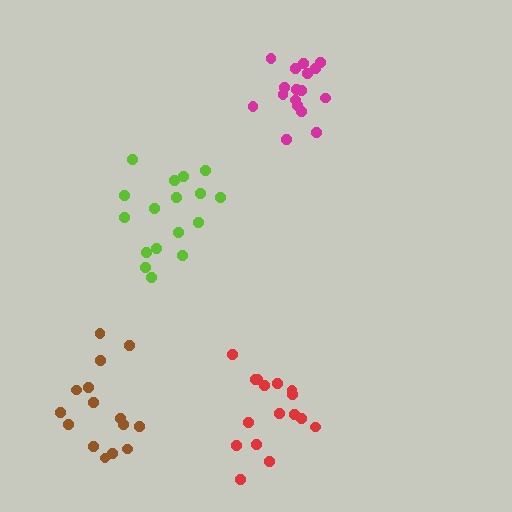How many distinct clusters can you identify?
There are 4 distinct clusters.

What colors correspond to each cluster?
The clusters are colored: magenta, brown, red, lime.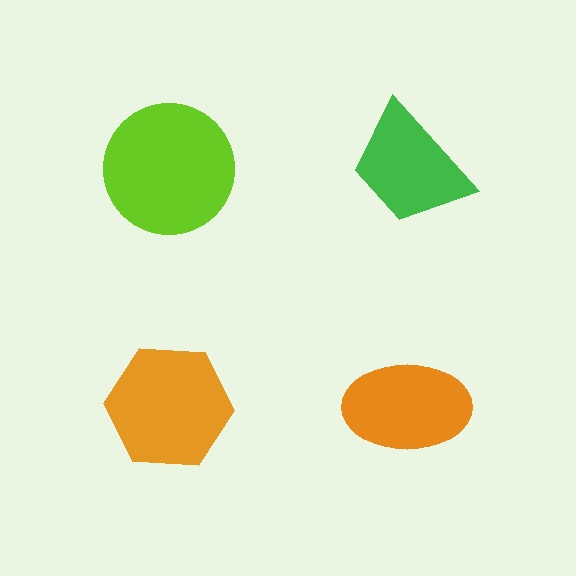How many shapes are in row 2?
2 shapes.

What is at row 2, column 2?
An orange ellipse.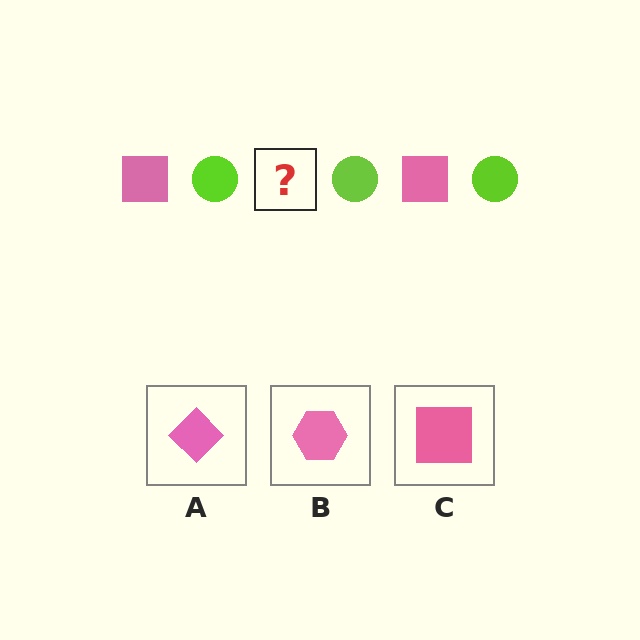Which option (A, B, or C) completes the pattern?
C.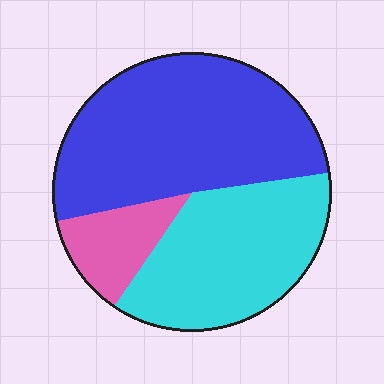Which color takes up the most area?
Blue, at roughly 50%.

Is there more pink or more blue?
Blue.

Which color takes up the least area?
Pink, at roughly 10%.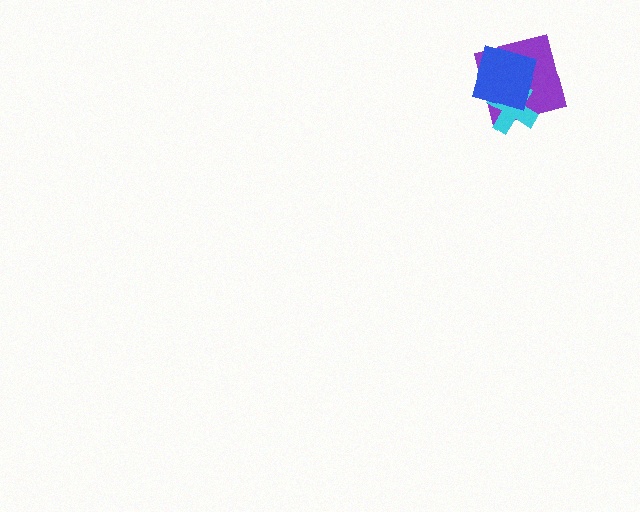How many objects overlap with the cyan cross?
2 objects overlap with the cyan cross.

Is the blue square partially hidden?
No, no other shape covers it.